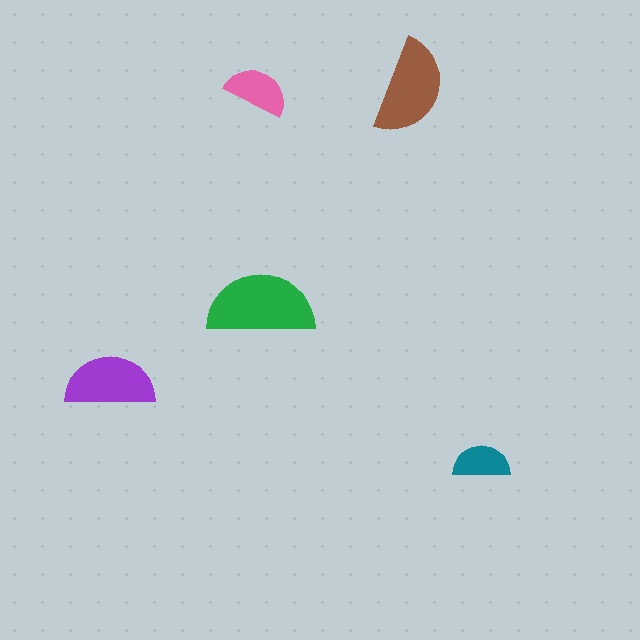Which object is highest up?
The pink semicircle is topmost.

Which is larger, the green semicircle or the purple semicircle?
The green one.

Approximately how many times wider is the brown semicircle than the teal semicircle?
About 1.5 times wider.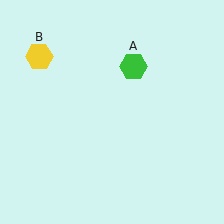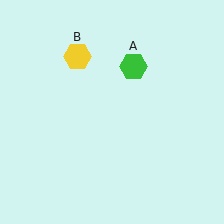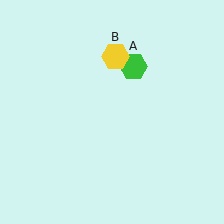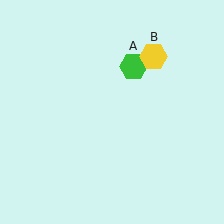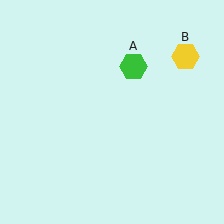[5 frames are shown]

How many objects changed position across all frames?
1 object changed position: yellow hexagon (object B).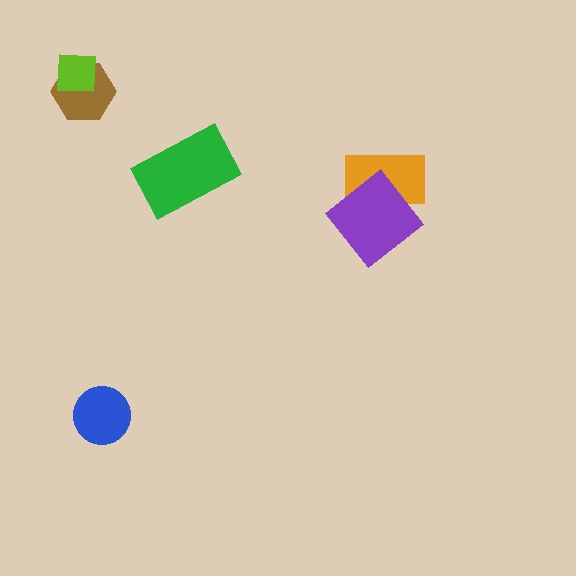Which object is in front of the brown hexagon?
The lime square is in front of the brown hexagon.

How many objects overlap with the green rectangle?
0 objects overlap with the green rectangle.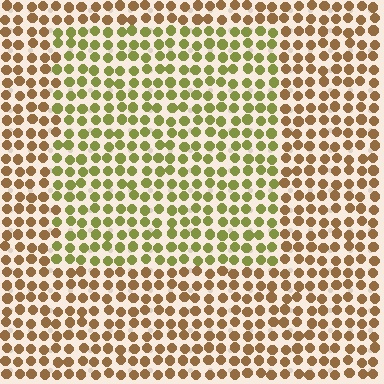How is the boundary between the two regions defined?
The boundary is defined purely by a slight shift in hue (about 43 degrees). Spacing, size, and orientation are identical on both sides.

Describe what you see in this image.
The image is filled with small brown elements in a uniform arrangement. A rectangle-shaped region is visible where the elements are tinted to a slightly different hue, forming a subtle color boundary.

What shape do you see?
I see a rectangle.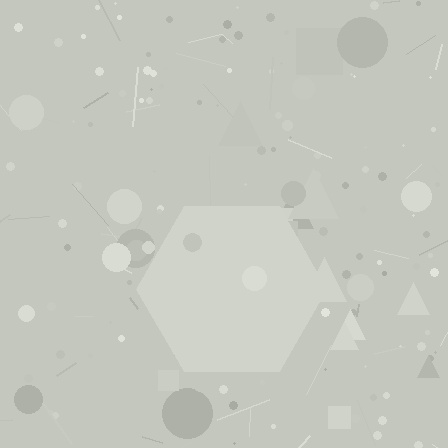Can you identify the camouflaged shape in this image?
The camouflaged shape is a hexagon.